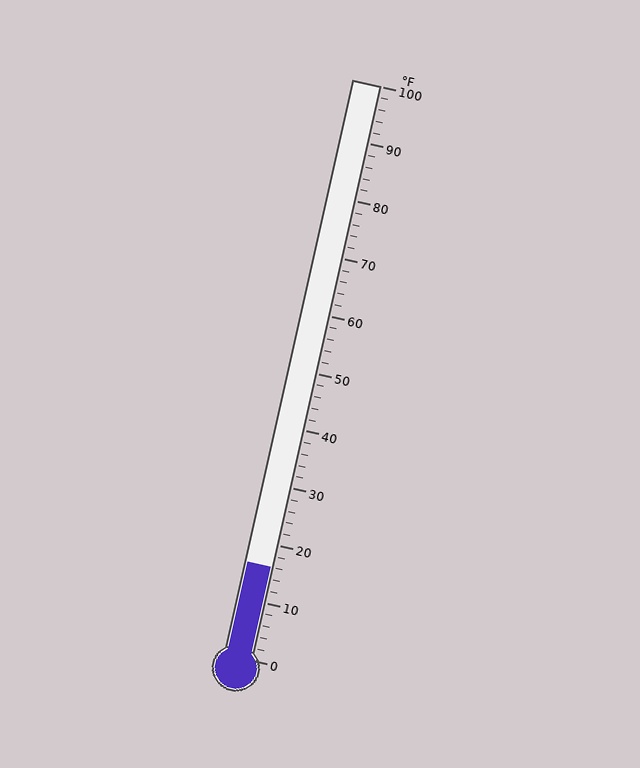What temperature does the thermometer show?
The thermometer shows approximately 16°F.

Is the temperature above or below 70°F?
The temperature is below 70°F.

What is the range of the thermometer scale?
The thermometer scale ranges from 0°F to 100°F.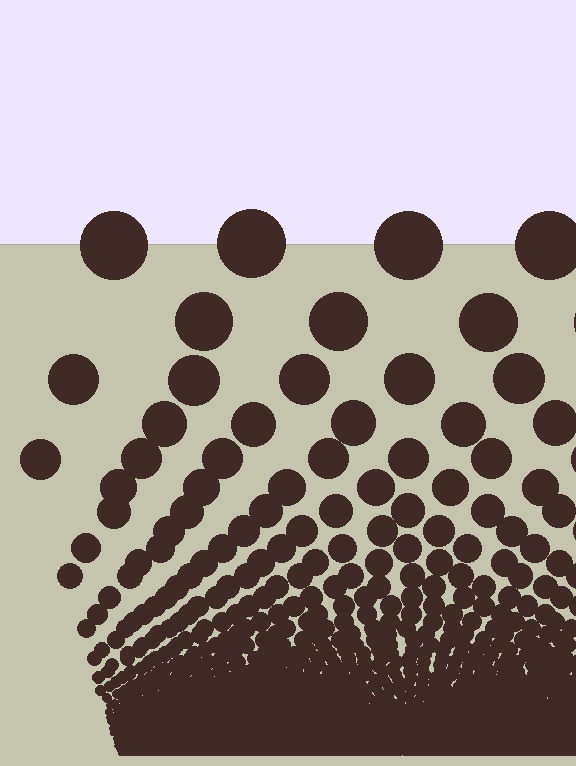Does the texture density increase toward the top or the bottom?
Density increases toward the bottom.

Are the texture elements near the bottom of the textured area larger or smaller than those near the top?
Smaller. The gradient is inverted — elements near the bottom are smaller and denser.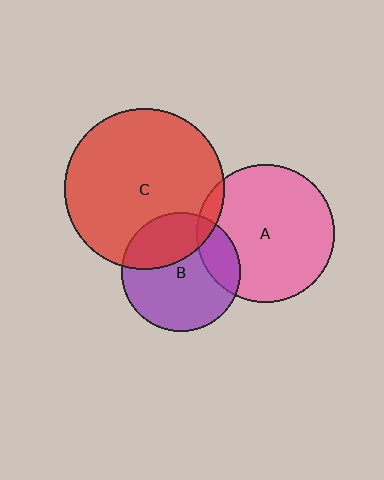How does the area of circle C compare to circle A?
Approximately 1.4 times.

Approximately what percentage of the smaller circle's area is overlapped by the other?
Approximately 20%.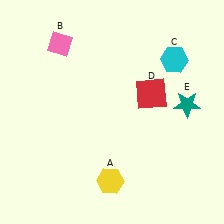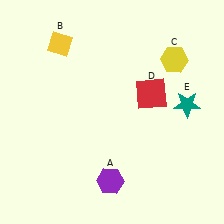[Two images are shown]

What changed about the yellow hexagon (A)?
In Image 1, A is yellow. In Image 2, it changed to purple.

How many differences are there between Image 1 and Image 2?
There are 3 differences between the two images.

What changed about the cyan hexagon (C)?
In Image 1, C is cyan. In Image 2, it changed to yellow.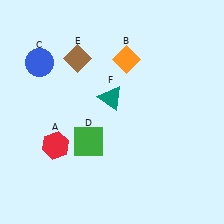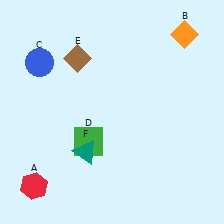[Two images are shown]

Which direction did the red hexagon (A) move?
The red hexagon (A) moved down.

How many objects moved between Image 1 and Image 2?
3 objects moved between the two images.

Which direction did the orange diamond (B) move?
The orange diamond (B) moved right.